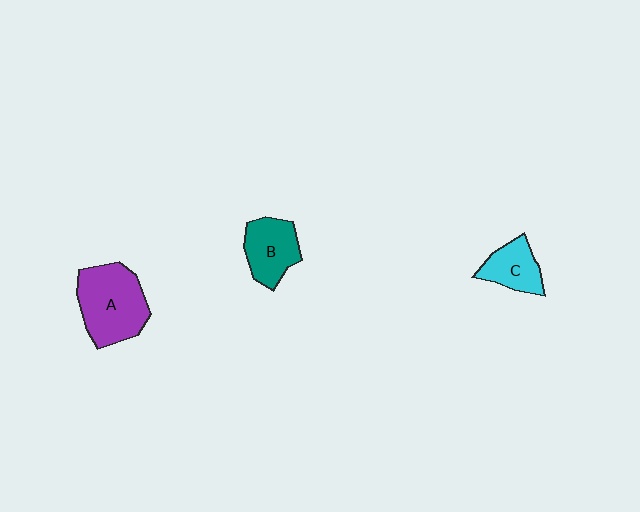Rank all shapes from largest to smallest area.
From largest to smallest: A (purple), B (teal), C (cyan).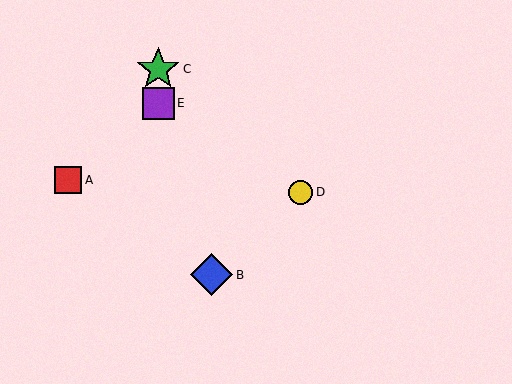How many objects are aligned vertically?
2 objects (C, E) are aligned vertically.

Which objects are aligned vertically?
Objects C, E are aligned vertically.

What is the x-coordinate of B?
Object B is at x≈212.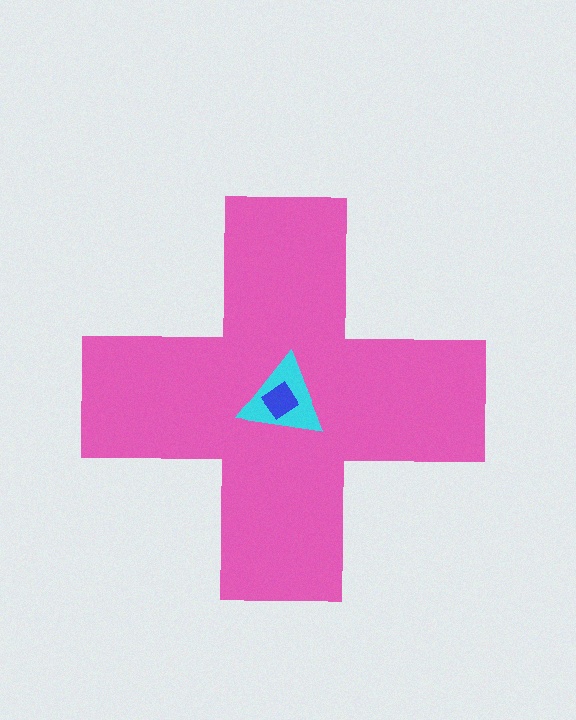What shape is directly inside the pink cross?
The cyan triangle.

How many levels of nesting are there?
3.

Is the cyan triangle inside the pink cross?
Yes.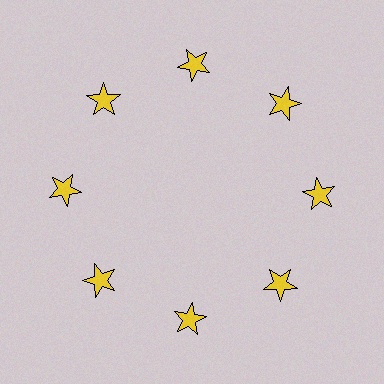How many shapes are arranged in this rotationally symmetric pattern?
There are 8 shapes, arranged in 8 groups of 1.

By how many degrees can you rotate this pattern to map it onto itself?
The pattern maps onto itself every 45 degrees of rotation.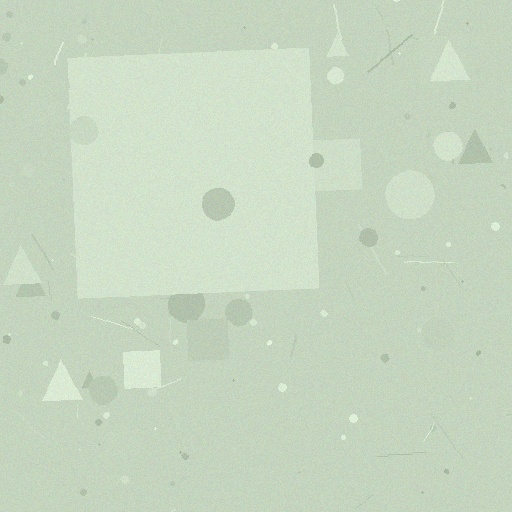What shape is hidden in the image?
A square is hidden in the image.